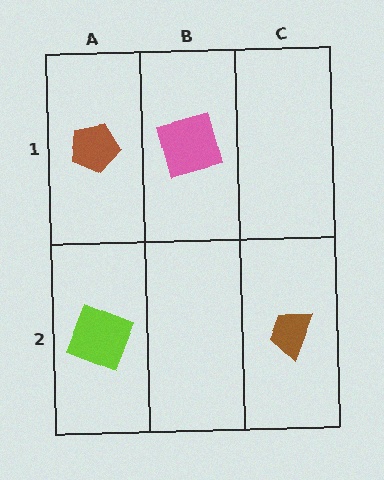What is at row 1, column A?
A brown pentagon.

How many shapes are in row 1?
2 shapes.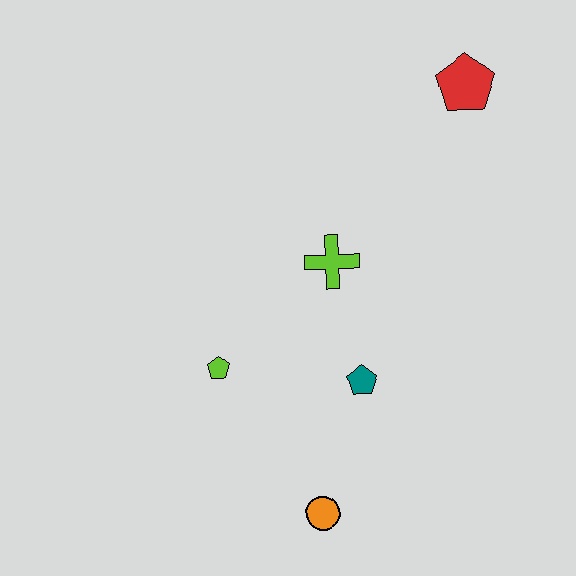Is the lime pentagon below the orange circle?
No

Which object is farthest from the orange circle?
The red pentagon is farthest from the orange circle.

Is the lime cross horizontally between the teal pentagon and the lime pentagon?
Yes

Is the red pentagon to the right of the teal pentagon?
Yes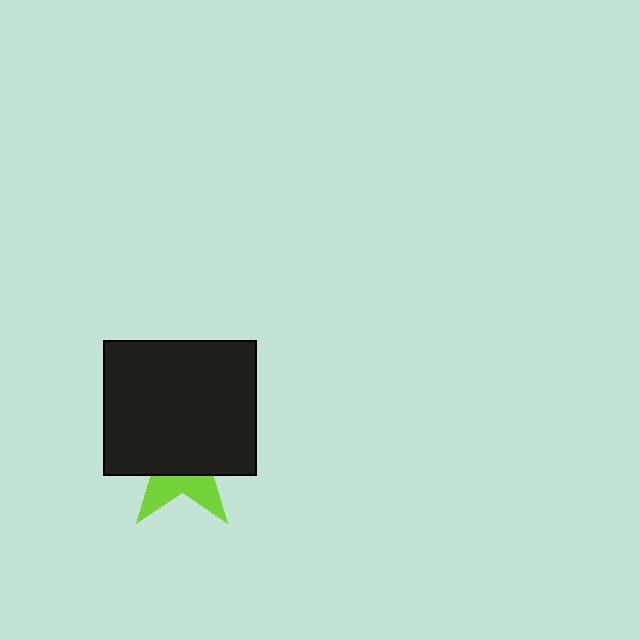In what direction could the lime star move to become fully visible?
The lime star could move down. That would shift it out from behind the black rectangle entirely.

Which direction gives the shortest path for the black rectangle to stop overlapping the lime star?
Moving up gives the shortest separation.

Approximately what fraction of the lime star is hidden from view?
Roughly 67% of the lime star is hidden behind the black rectangle.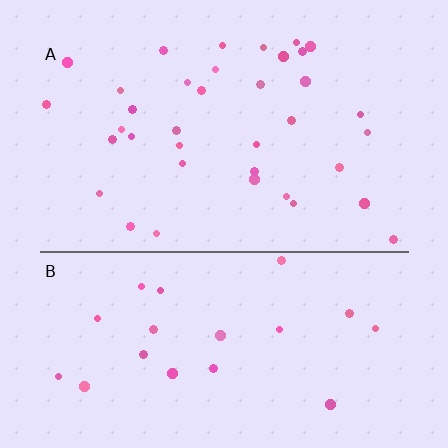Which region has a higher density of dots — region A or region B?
A (the top).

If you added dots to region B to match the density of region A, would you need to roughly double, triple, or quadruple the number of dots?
Approximately double.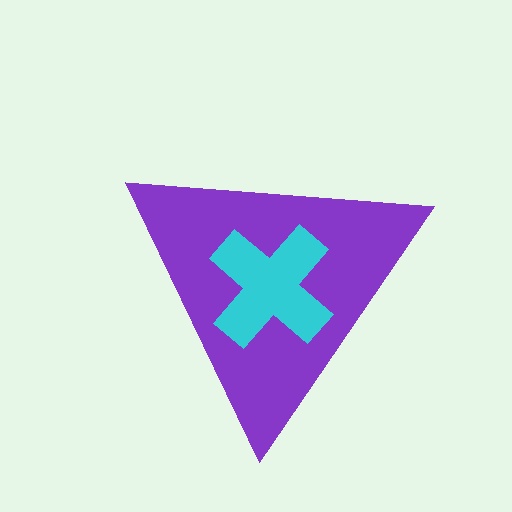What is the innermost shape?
The cyan cross.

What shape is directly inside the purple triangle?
The cyan cross.